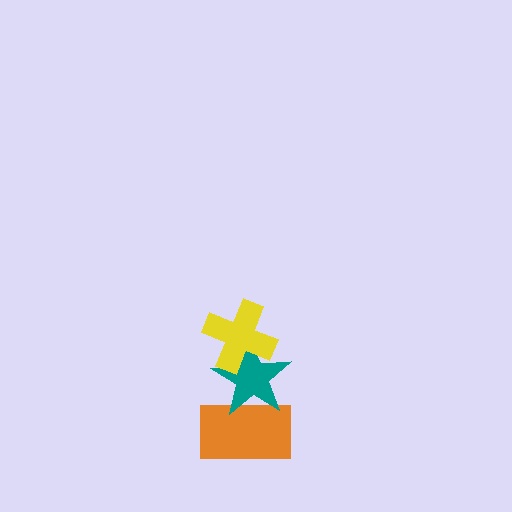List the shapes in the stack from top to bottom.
From top to bottom: the yellow cross, the teal star, the orange rectangle.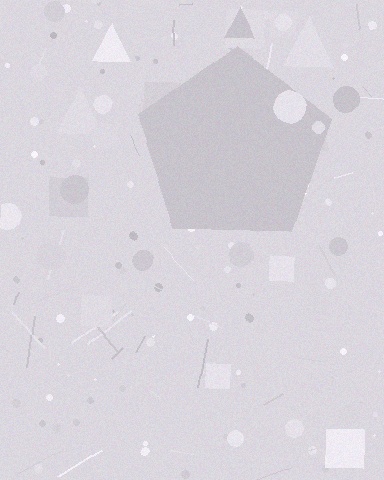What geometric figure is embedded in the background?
A pentagon is embedded in the background.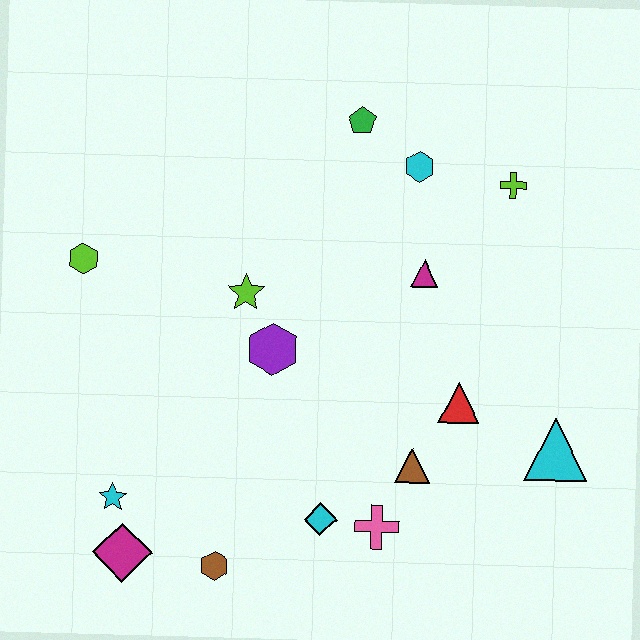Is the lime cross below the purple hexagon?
No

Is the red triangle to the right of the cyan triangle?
No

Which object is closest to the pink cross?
The cyan diamond is closest to the pink cross.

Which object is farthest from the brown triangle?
The lime hexagon is farthest from the brown triangle.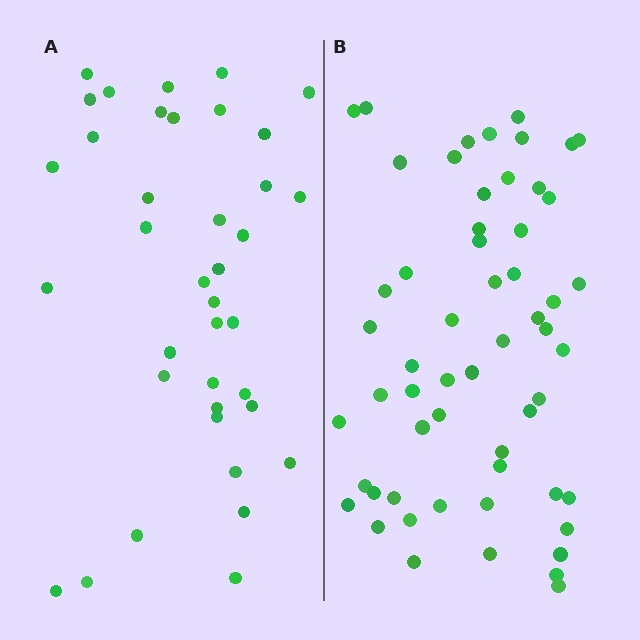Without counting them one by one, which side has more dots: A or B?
Region B (the right region) has more dots.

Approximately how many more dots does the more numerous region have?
Region B has approximately 20 more dots than region A.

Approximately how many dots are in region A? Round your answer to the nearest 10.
About 40 dots. (The exact count is 38, which rounds to 40.)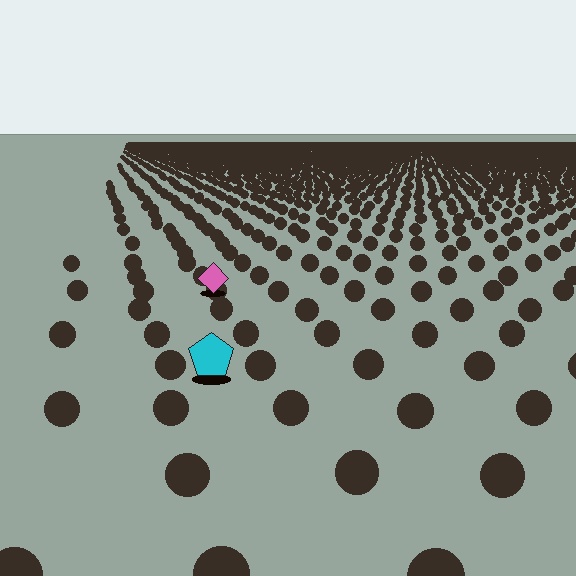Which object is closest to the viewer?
The cyan pentagon is closest. The texture marks near it are larger and more spread out.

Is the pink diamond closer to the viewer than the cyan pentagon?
No. The cyan pentagon is closer — you can tell from the texture gradient: the ground texture is coarser near it.